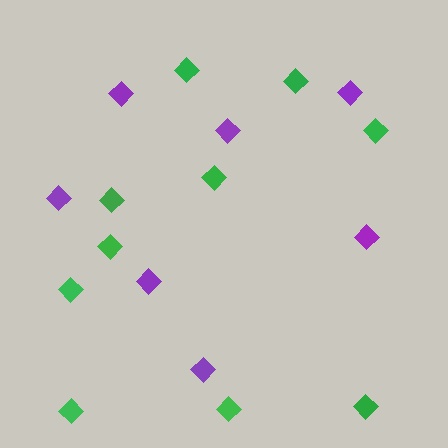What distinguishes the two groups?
There are 2 groups: one group of purple diamonds (7) and one group of green diamonds (10).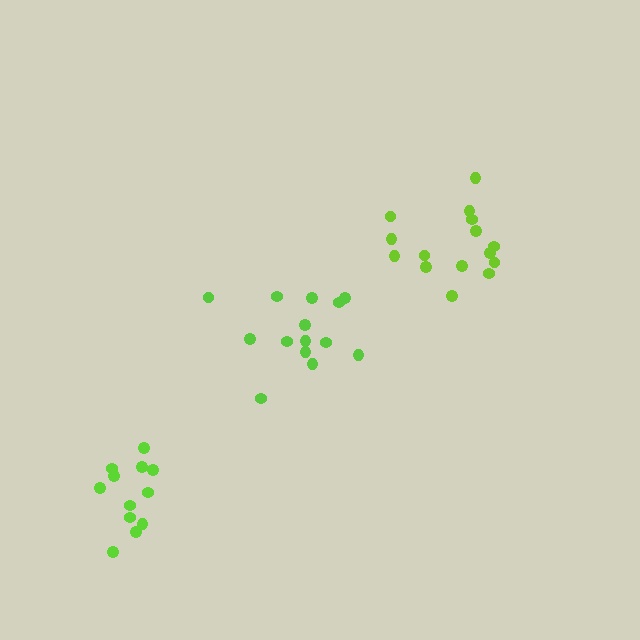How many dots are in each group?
Group 1: 15 dots, Group 2: 12 dots, Group 3: 14 dots (41 total).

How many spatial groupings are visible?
There are 3 spatial groupings.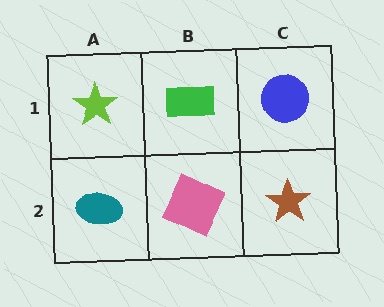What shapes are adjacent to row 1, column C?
A brown star (row 2, column C), a green rectangle (row 1, column B).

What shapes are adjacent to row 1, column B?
A pink square (row 2, column B), a lime star (row 1, column A), a blue circle (row 1, column C).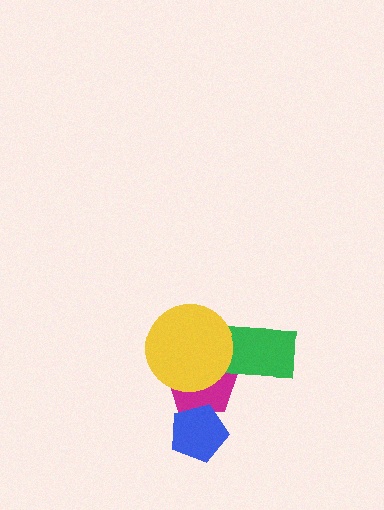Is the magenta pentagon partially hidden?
Yes, it is partially covered by another shape.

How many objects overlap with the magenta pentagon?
3 objects overlap with the magenta pentagon.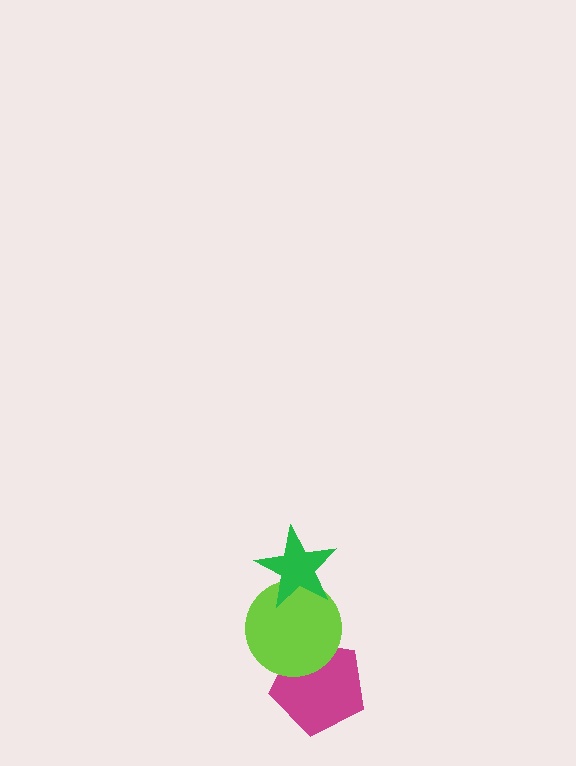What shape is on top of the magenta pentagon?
The lime circle is on top of the magenta pentagon.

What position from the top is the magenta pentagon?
The magenta pentagon is 3rd from the top.